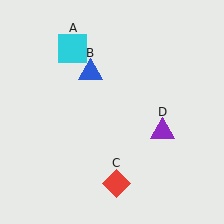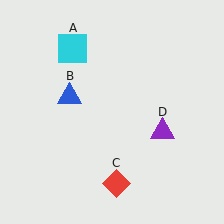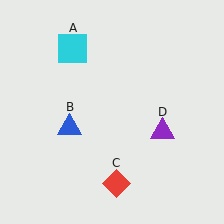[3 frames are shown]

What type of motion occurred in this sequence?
The blue triangle (object B) rotated counterclockwise around the center of the scene.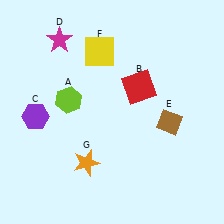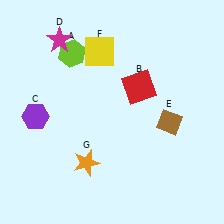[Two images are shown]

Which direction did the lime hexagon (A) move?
The lime hexagon (A) moved up.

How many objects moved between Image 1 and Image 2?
1 object moved between the two images.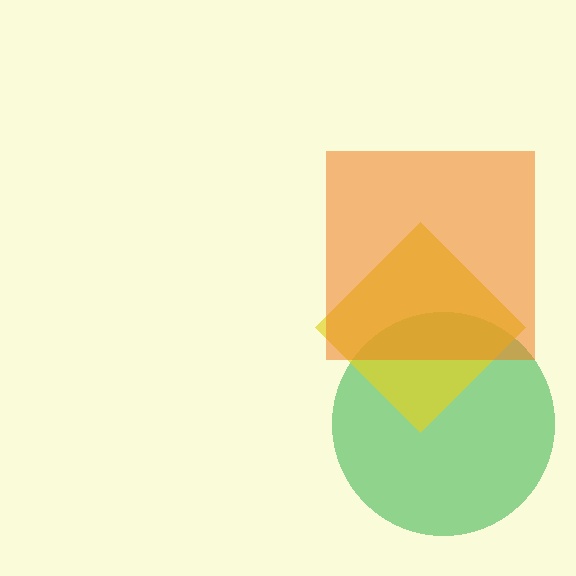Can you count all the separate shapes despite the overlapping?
Yes, there are 3 separate shapes.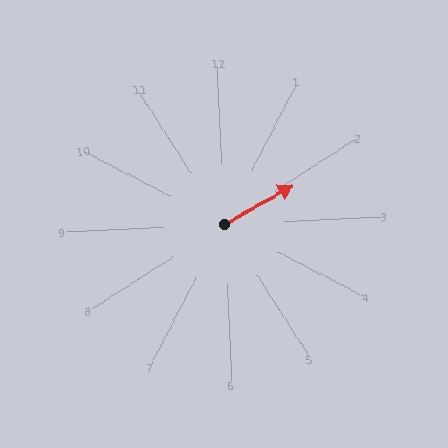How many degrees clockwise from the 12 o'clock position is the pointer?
Approximately 63 degrees.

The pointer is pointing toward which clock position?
Roughly 2 o'clock.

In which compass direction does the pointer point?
Northeast.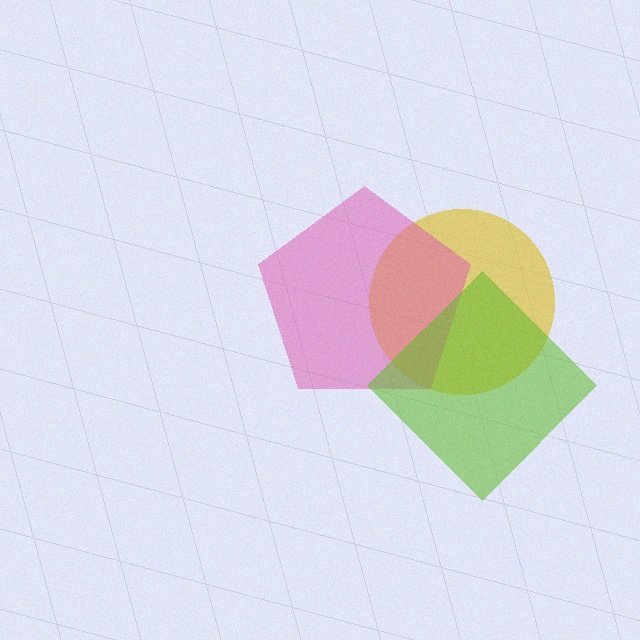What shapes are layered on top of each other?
The layered shapes are: a yellow circle, a pink pentagon, a lime diamond.